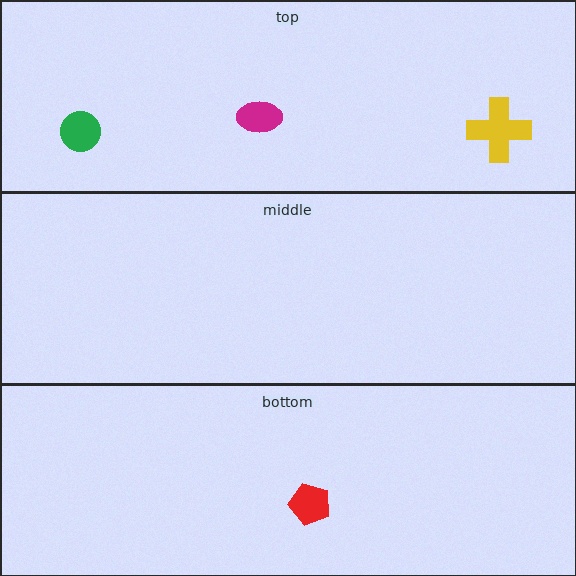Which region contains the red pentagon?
The bottom region.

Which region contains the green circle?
The top region.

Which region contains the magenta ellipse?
The top region.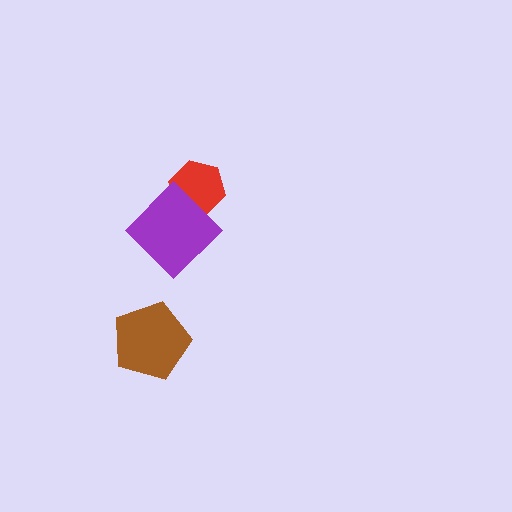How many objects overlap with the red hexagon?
1 object overlaps with the red hexagon.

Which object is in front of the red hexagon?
The purple diamond is in front of the red hexagon.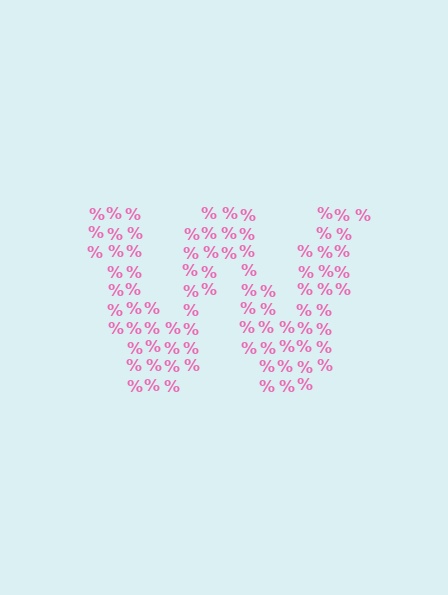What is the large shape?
The large shape is the letter W.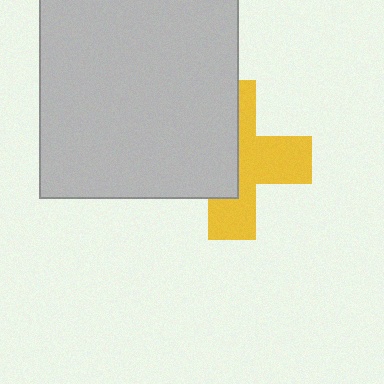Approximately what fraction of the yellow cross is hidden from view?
Roughly 50% of the yellow cross is hidden behind the light gray rectangle.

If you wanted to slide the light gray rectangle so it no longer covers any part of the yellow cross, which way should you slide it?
Slide it left — that is the most direct way to separate the two shapes.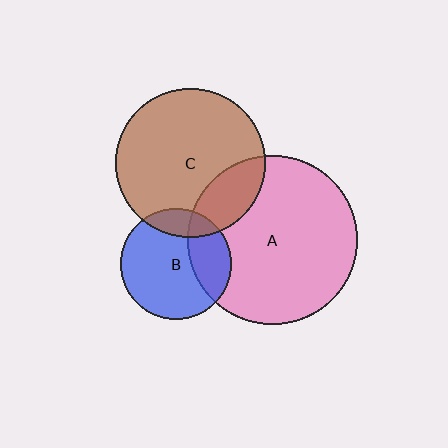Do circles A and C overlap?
Yes.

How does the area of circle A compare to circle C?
Approximately 1.3 times.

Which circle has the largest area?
Circle A (pink).